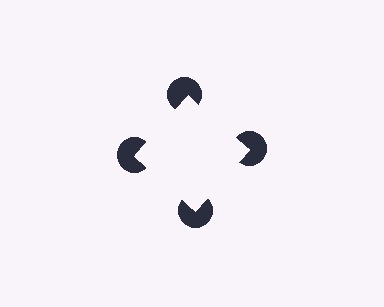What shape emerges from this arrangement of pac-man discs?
An illusory square — its edges are inferred from the aligned wedge cuts in the pac-man discs, not physically drawn.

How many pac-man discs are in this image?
There are 4 — one at each vertex of the illusory square.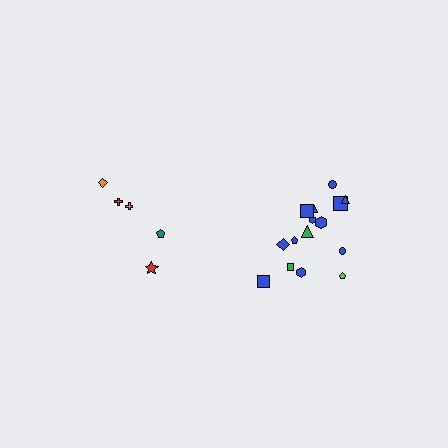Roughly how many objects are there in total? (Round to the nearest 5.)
Roughly 20 objects in total.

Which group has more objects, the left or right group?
The right group.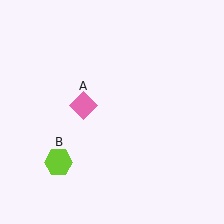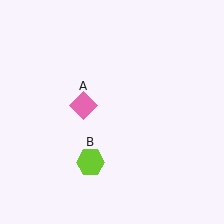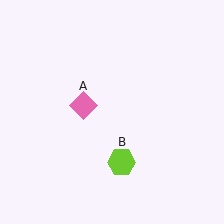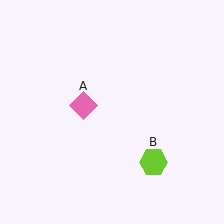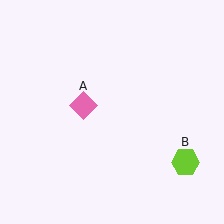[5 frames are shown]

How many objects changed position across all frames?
1 object changed position: lime hexagon (object B).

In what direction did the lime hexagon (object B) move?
The lime hexagon (object B) moved right.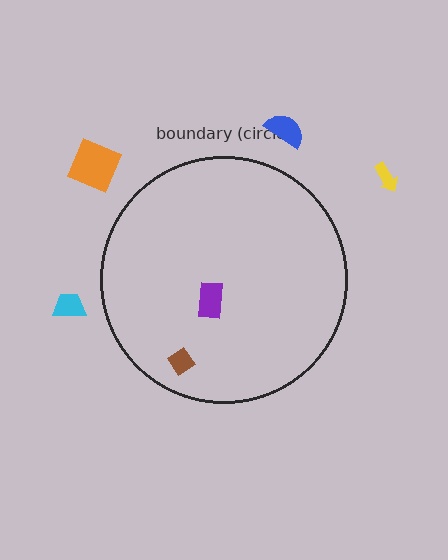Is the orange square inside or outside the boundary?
Outside.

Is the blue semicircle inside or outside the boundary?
Outside.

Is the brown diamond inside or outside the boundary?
Inside.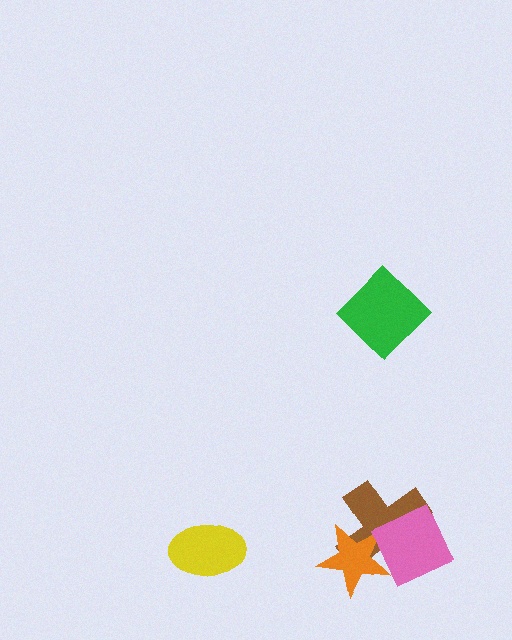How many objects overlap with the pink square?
2 objects overlap with the pink square.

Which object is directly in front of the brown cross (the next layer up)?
The orange star is directly in front of the brown cross.